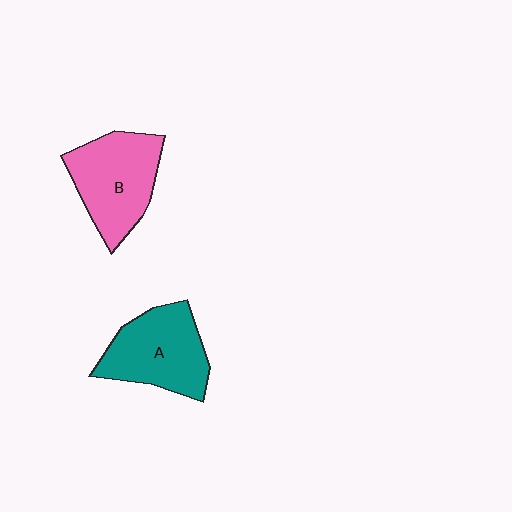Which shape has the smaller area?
Shape A (teal).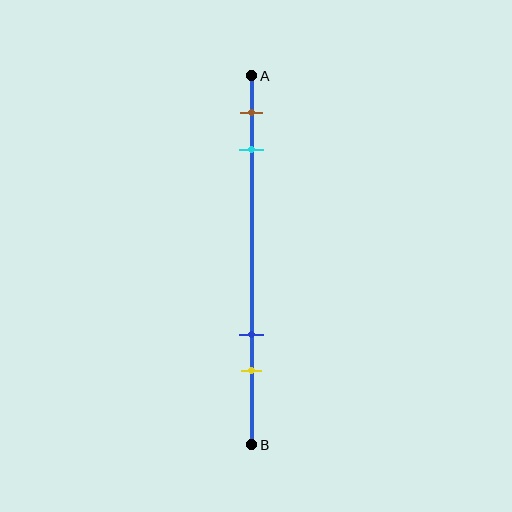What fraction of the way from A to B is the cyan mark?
The cyan mark is approximately 20% (0.2) of the way from A to B.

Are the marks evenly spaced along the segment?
No, the marks are not evenly spaced.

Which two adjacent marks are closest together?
The brown and cyan marks are the closest adjacent pair.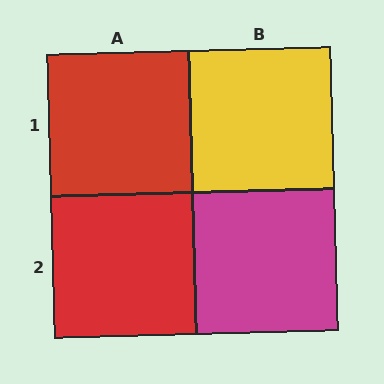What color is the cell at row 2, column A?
Red.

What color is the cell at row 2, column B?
Magenta.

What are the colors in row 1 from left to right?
Red, yellow.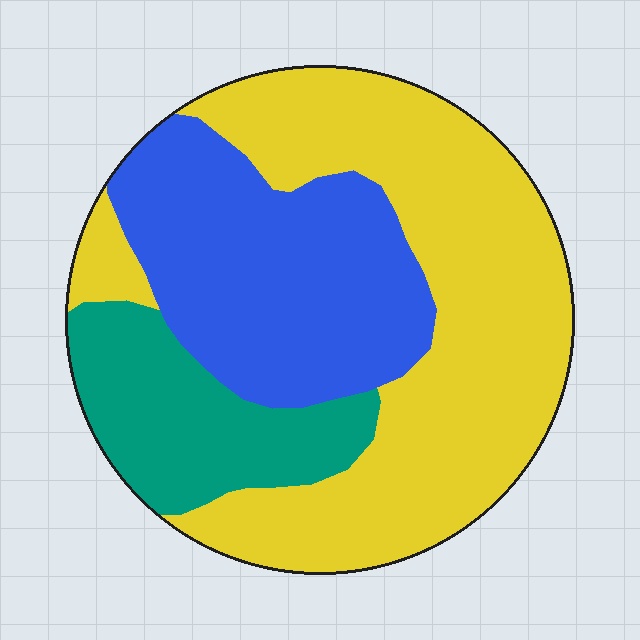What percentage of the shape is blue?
Blue covers around 30% of the shape.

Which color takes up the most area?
Yellow, at roughly 50%.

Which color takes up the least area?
Teal, at roughly 20%.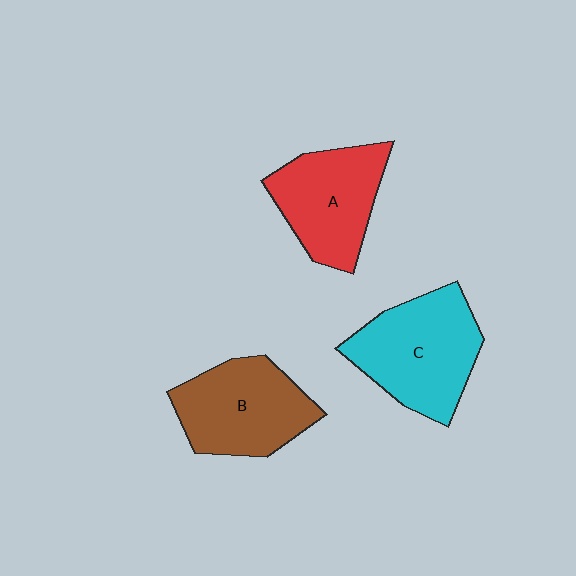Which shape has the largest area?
Shape C (cyan).